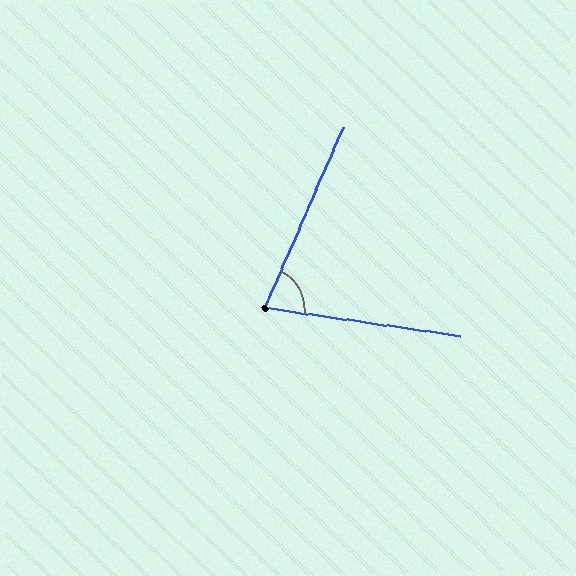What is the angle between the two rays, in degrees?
Approximately 75 degrees.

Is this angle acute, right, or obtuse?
It is acute.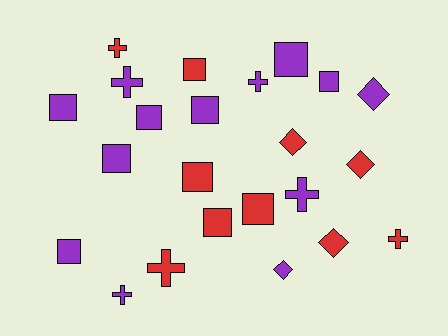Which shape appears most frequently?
Square, with 11 objects.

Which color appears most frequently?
Purple, with 13 objects.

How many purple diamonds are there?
There are 2 purple diamonds.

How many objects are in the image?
There are 23 objects.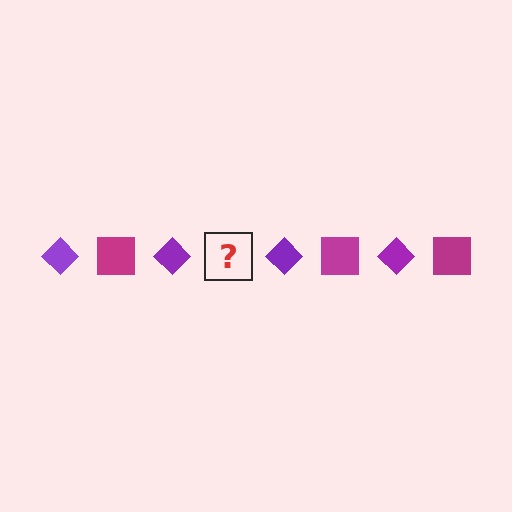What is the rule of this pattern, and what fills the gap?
The rule is that the pattern alternates between purple diamond and magenta square. The gap should be filled with a magenta square.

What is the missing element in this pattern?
The missing element is a magenta square.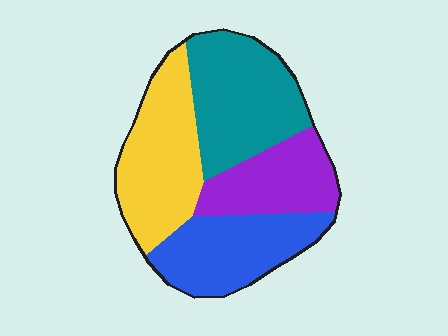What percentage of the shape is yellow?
Yellow takes up about one quarter (1/4) of the shape.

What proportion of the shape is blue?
Blue covers 24% of the shape.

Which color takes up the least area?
Purple, at roughly 20%.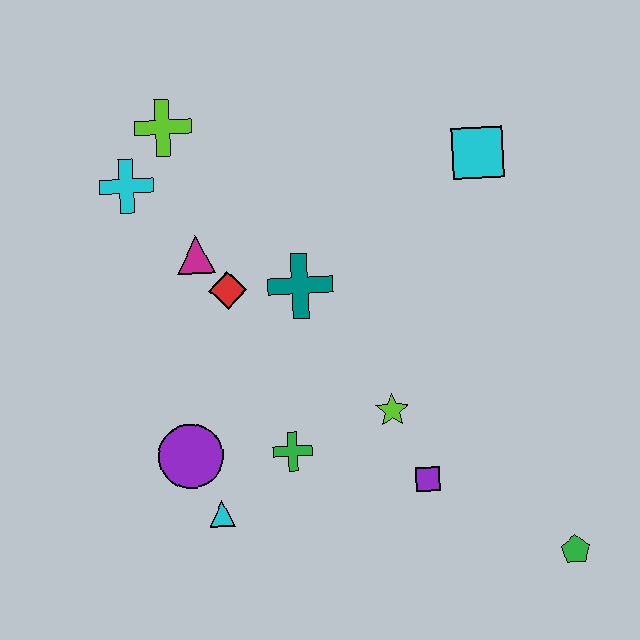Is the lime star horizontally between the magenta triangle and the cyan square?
Yes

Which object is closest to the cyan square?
The teal cross is closest to the cyan square.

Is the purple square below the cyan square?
Yes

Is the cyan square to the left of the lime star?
No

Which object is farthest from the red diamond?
The green pentagon is farthest from the red diamond.